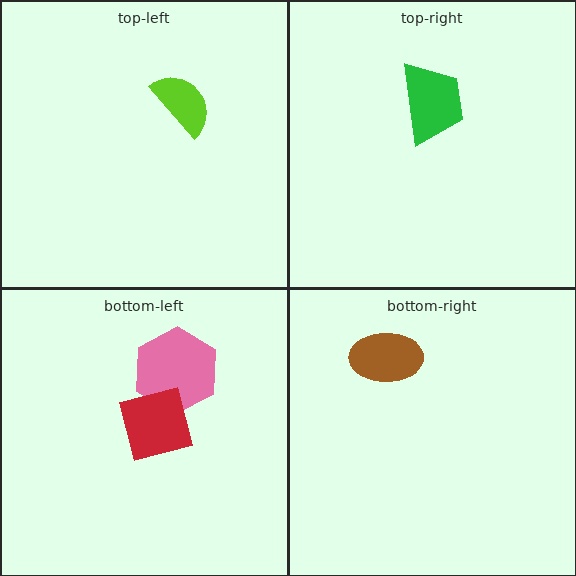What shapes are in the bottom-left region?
The pink hexagon, the red square.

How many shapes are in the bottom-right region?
1.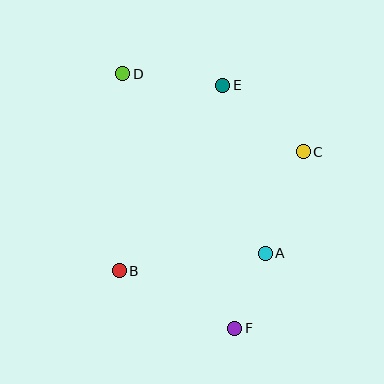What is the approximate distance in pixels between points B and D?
The distance between B and D is approximately 197 pixels.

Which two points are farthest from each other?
Points D and F are farthest from each other.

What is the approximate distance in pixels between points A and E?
The distance between A and E is approximately 174 pixels.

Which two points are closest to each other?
Points A and F are closest to each other.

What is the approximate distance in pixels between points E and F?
The distance between E and F is approximately 243 pixels.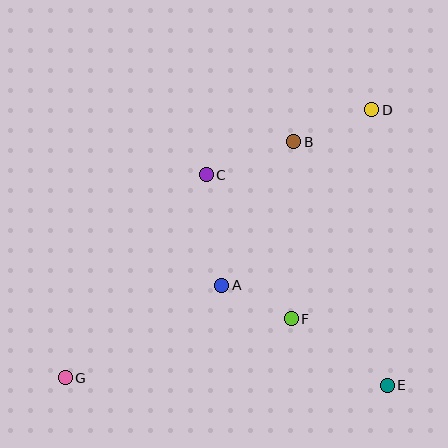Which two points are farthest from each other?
Points D and G are farthest from each other.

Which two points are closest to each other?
Points A and F are closest to each other.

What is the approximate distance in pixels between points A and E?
The distance between A and E is approximately 193 pixels.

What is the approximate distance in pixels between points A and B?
The distance between A and B is approximately 160 pixels.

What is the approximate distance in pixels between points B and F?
The distance between B and F is approximately 177 pixels.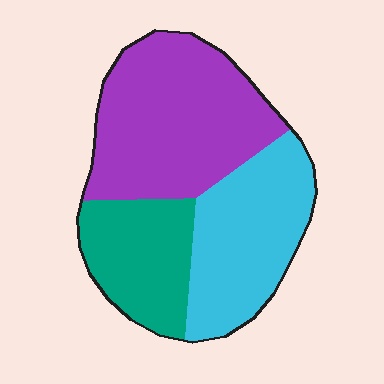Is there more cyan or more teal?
Cyan.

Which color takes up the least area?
Teal, at roughly 25%.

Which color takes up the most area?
Purple, at roughly 45%.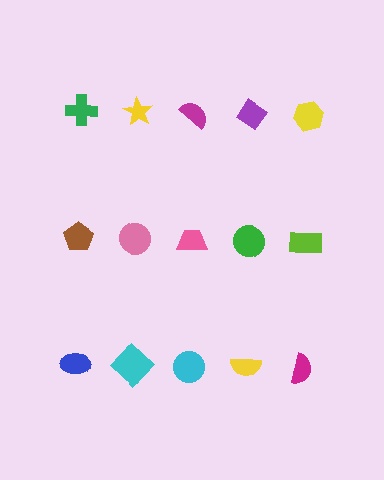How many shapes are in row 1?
5 shapes.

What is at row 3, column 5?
A magenta semicircle.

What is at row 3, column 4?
A yellow semicircle.